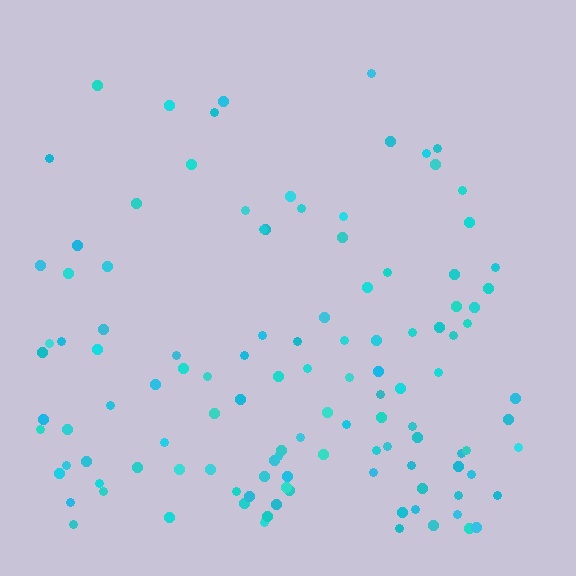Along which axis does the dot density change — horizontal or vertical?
Vertical.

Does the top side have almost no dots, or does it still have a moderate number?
Still a moderate number, just noticeably fewer than the bottom.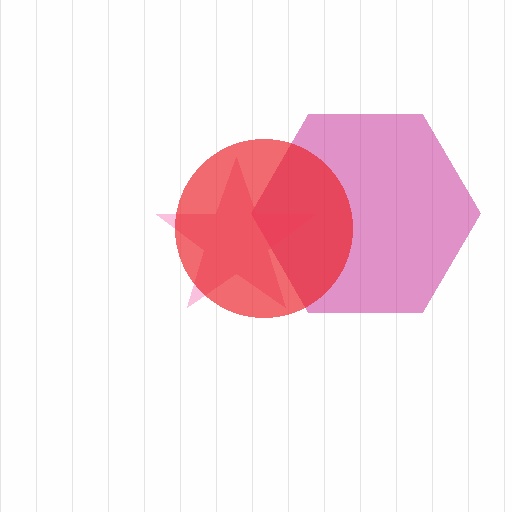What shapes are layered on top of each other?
The layered shapes are: a magenta hexagon, a pink star, a red circle.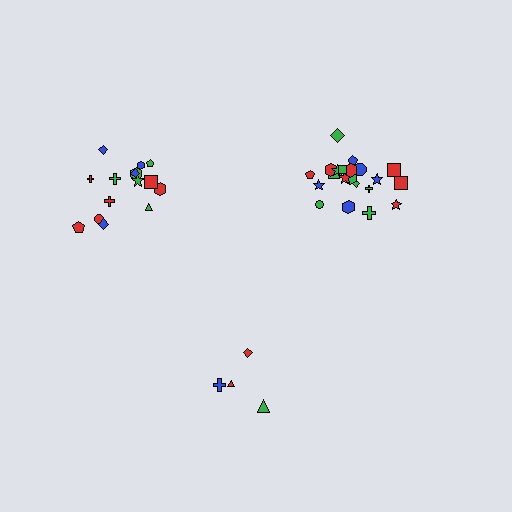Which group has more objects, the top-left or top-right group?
The top-right group.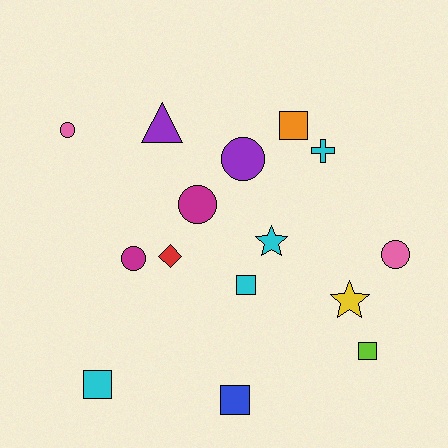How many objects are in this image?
There are 15 objects.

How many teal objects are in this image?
There are no teal objects.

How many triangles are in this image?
There is 1 triangle.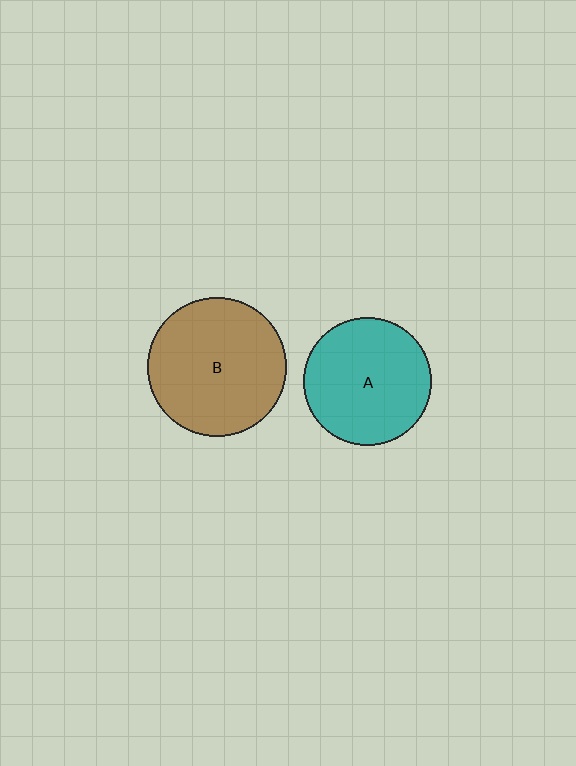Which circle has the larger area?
Circle B (brown).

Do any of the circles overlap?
No, none of the circles overlap.